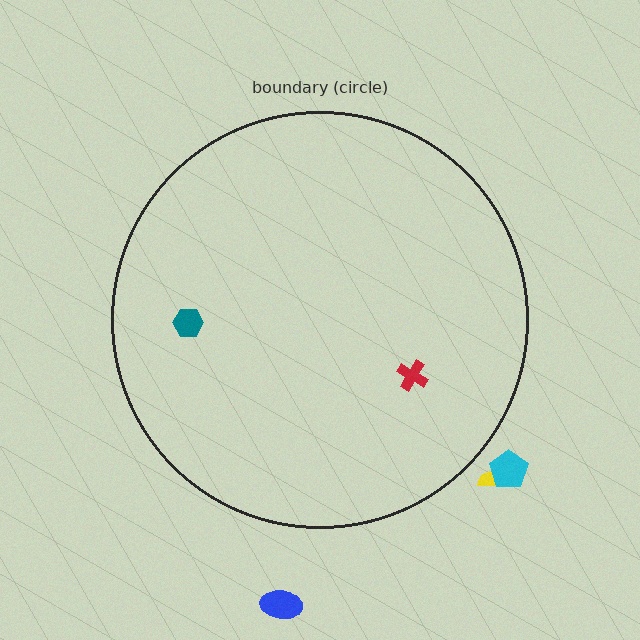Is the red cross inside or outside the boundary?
Inside.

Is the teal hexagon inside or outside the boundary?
Inside.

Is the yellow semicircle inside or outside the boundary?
Outside.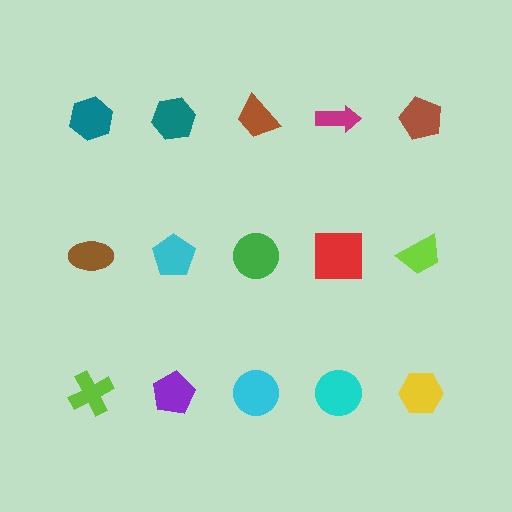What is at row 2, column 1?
A brown ellipse.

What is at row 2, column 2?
A cyan pentagon.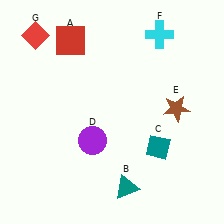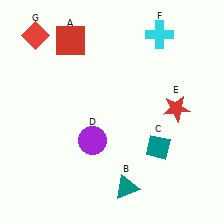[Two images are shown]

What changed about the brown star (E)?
In Image 1, E is brown. In Image 2, it changed to red.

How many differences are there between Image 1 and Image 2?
There is 1 difference between the two images.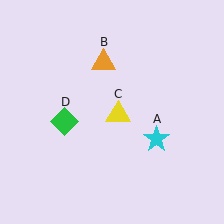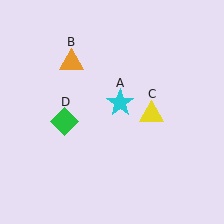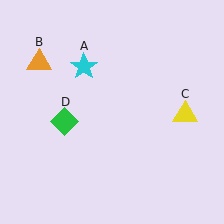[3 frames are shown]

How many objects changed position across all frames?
3 objects changed position: cyan star (object A), orange triangle (object B), yellow triangle (object C).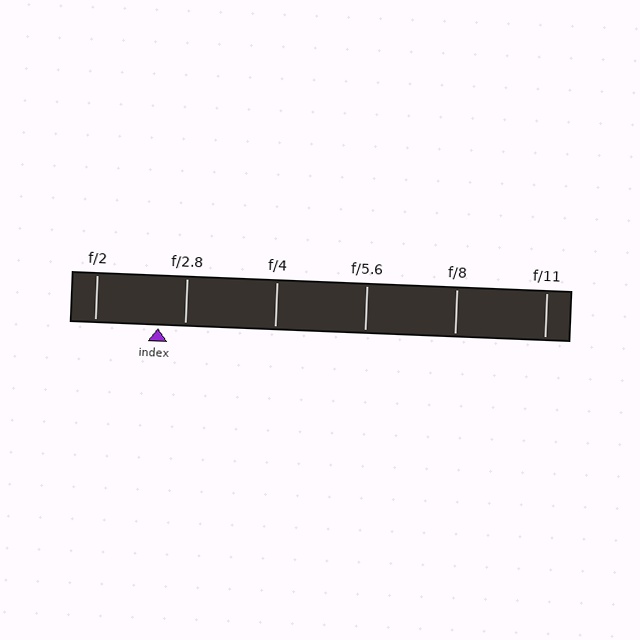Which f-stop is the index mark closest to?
The index mark is closest to f/2.8.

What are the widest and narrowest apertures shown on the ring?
The widest aperture shown is f/2 and the narrowest is f/11.